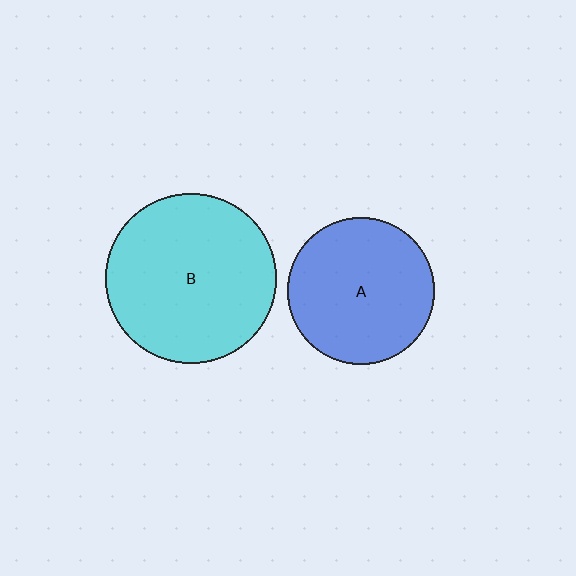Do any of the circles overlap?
No, none of the circles overlap.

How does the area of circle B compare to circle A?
Approximately 1.3 times.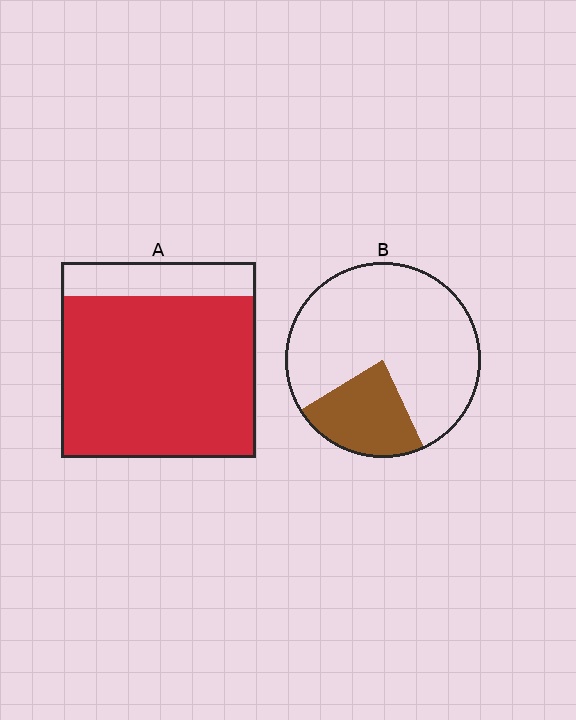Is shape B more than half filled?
No.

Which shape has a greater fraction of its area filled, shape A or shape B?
Shape A.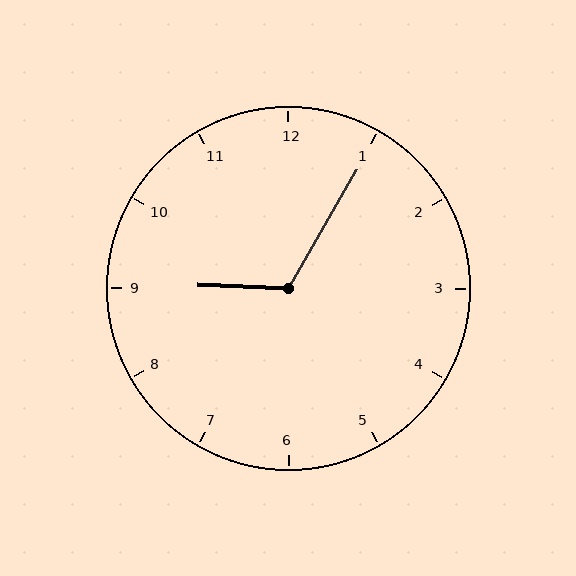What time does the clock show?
9:05.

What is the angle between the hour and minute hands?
Approximately 118 degrees.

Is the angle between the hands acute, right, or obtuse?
It is obtuse.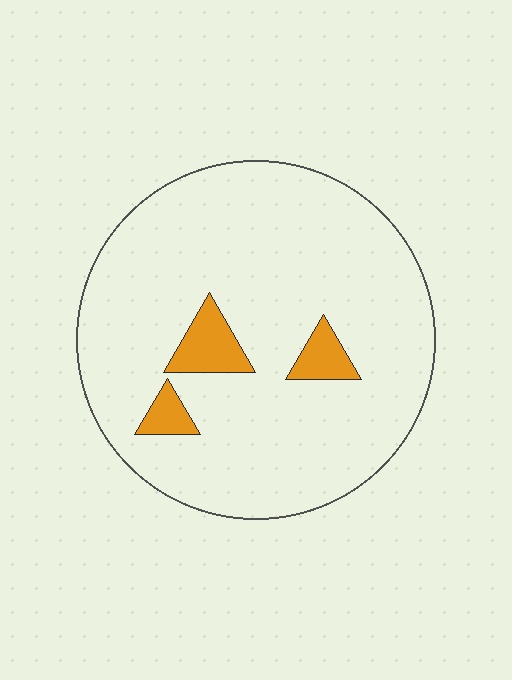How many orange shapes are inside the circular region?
3.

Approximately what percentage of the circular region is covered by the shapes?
Approximately 10%.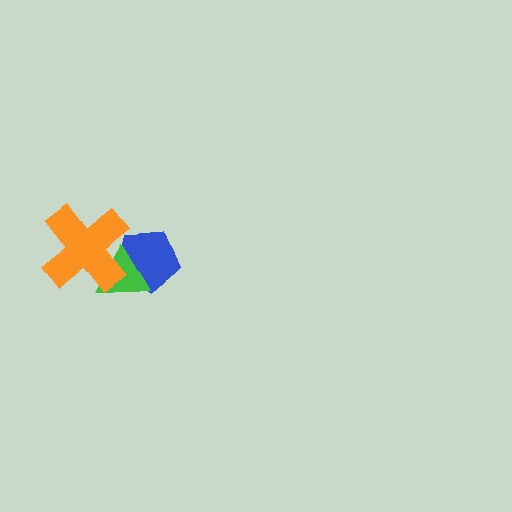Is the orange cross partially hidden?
No, no other shape covers it.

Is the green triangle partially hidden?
Yes, it is partially covered by another shape.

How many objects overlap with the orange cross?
2 objects overlap with the orange cross.